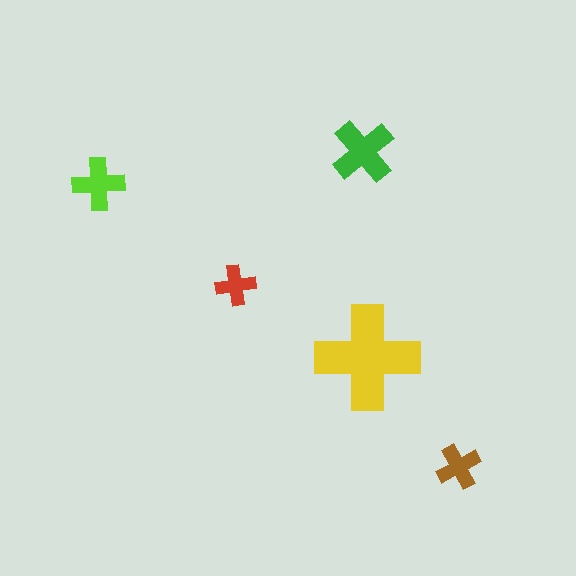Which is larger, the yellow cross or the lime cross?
The yellow one.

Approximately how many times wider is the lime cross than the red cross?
About 1.5 times wider.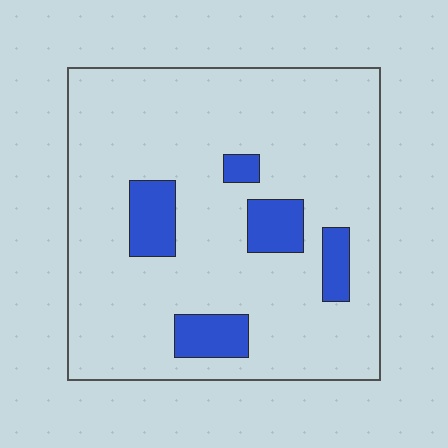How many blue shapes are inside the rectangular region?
5.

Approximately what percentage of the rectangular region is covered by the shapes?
Approximately 15%.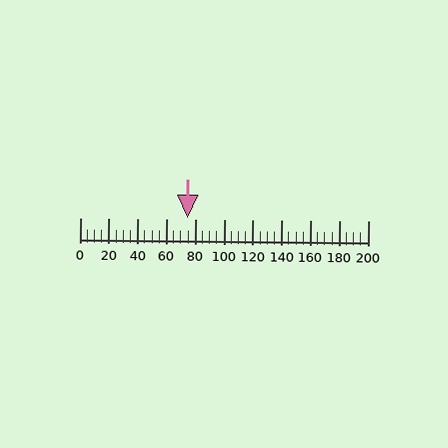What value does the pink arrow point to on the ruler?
The pink arrow points to approximately 75.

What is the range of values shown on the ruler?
The ruler shows values from 0 to 200.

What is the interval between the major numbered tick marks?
The major tick marks are spaced 20 units apart.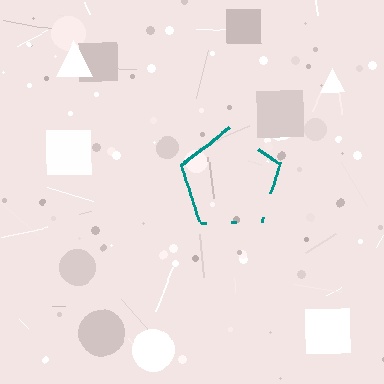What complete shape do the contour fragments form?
The contour fragments form a pentagon.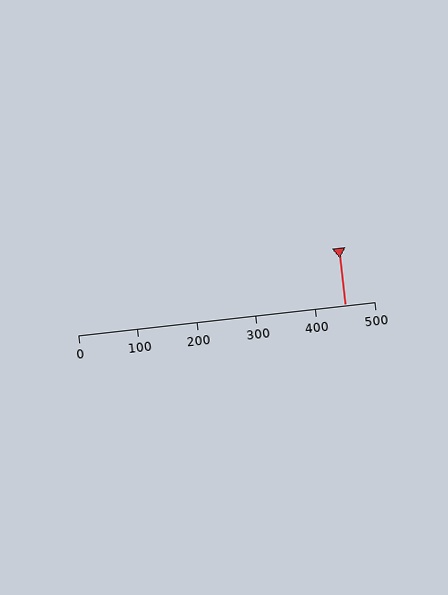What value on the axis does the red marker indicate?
The marker indicates approximately 450.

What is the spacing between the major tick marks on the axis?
The major ticks are spaced 100 apart.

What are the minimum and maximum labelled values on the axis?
The axis runs from 0 to 500.